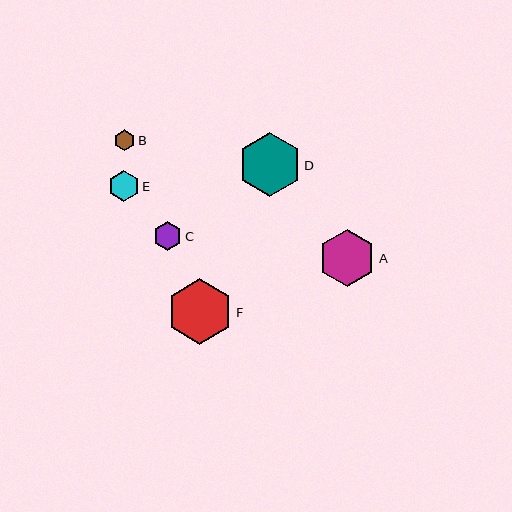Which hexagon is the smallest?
Hexagon B is the smallest with a size of approximately 21 pixels.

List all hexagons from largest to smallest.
From largest to smallest: F, D, A, E, C, B.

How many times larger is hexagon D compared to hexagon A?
Hexagon D is approximately 1.1 times the size of hexagon A.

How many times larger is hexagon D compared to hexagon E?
Hexagon D is approximately 2.1 times the size of hexagon E.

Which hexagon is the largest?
Hexagon F is the largest with a size of approximately 66 pixels.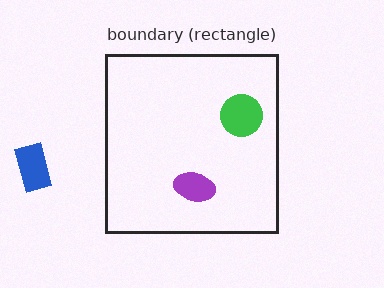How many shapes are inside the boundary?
2 inside, 1 outside.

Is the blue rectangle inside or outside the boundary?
Outside.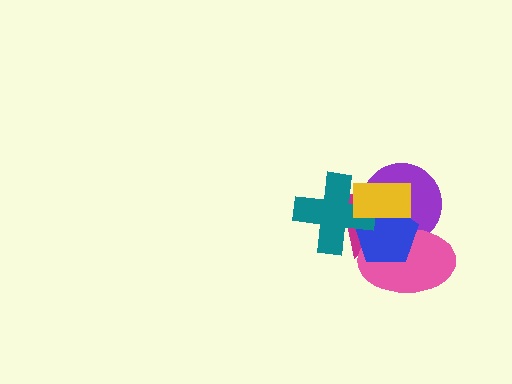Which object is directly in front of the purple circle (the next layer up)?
The pink ellipse is directly in front of the purple circle.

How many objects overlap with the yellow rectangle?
5 objects overlap with the yellow rectangle.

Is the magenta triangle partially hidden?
Yes, it is partially covered by another shape.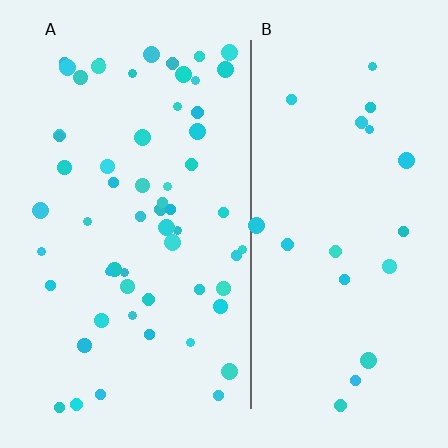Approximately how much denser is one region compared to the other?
Approximately 2.8× — region A over region B.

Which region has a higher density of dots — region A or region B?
A (the left).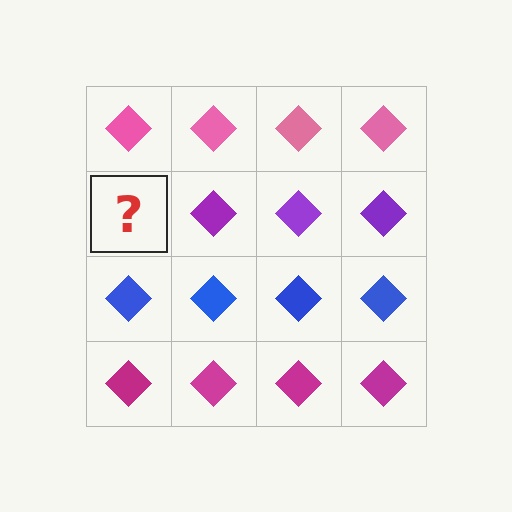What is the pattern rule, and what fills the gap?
The rule is that each row has a consistent color. The gap should be filled with a purple diamond.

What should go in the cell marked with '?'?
The missing cell should contain a purple diamond.